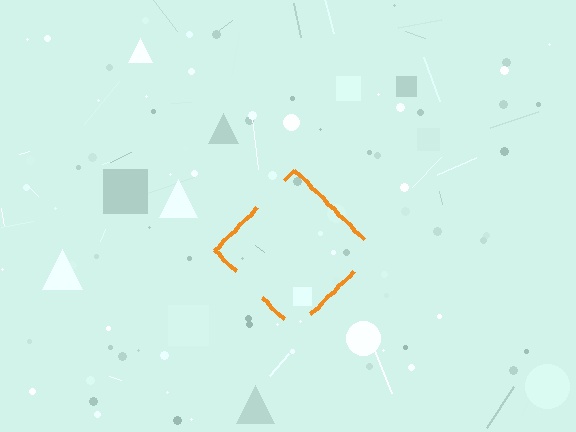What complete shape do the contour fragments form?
The contour fragments form a diamond.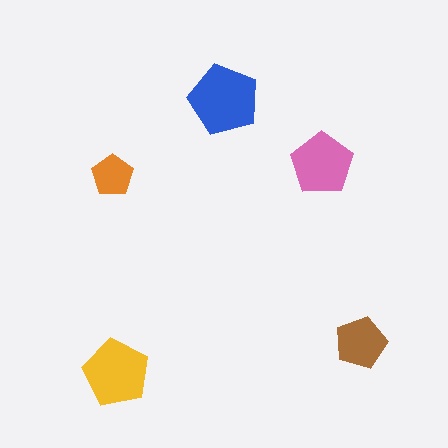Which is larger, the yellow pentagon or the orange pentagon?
The yellow one.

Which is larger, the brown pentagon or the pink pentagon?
The pink one.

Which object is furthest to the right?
The brown pentagon is rightmost.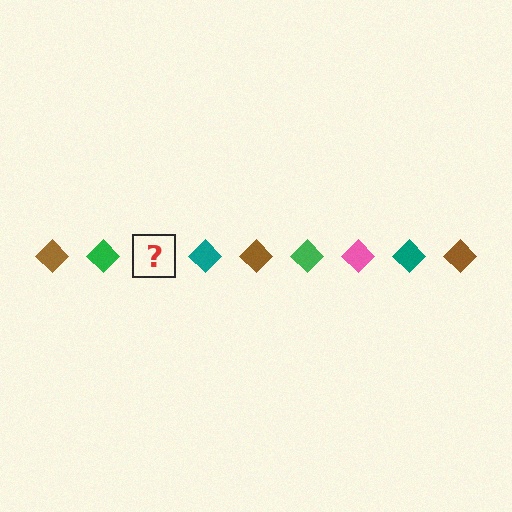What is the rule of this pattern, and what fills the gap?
The rule is that the pattern cycles through brown, green, pink, teal diamonds. The gap should be filled with a pink diamond.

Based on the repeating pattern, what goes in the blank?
The blank should be a pink diamond.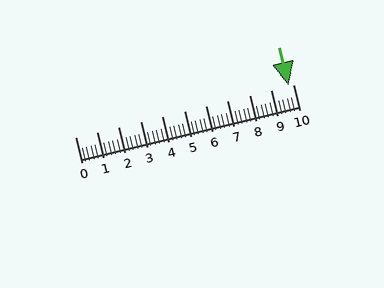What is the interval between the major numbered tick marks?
The major tick marks are spaced 1 units apart.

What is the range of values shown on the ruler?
The ruler shows values from 0 to 10.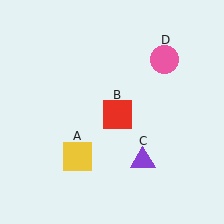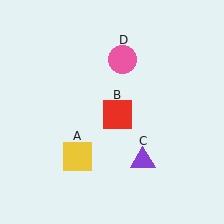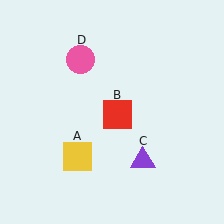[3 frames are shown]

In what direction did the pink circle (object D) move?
The pink circle (object D) moved left.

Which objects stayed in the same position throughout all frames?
Yellow square (object A) and red square (object B) and purple triangle (object C) remained stationary.